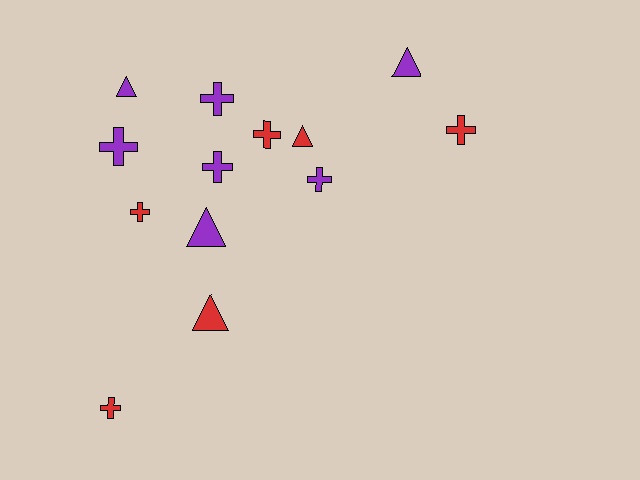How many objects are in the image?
There are 13 objects.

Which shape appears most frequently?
Cross, with 8 objects.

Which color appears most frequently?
Purple, with 7 objects.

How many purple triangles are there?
There are 3 purple triangles.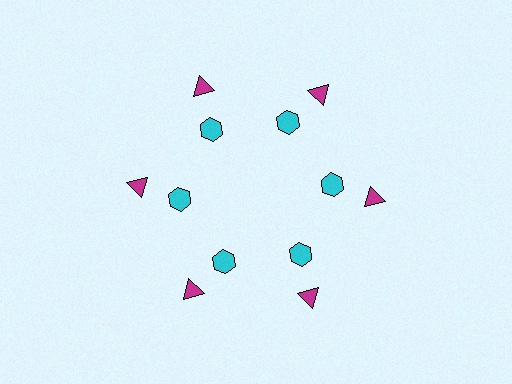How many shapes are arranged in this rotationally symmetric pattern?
There are 12 shapes, arranged in 6 groups of 2.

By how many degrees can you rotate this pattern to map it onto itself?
The pattern maps onto itself every 60 degrees of rotation.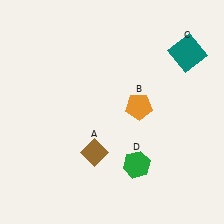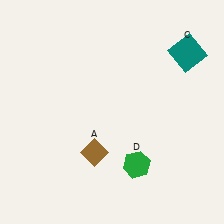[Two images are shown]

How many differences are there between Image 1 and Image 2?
There is 1 difference between the two images.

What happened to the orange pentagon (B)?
The orange pentagon (B) was removed in Image 2. It was in the top-right area of Image 1.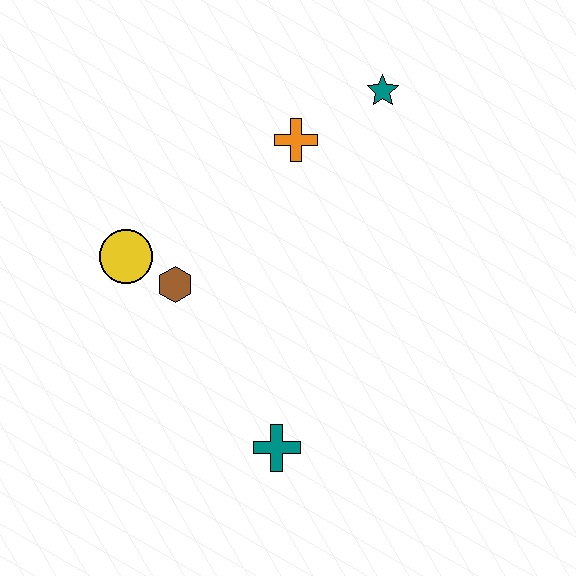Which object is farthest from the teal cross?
The teal star is farthest from the teal cross.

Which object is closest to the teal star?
The orange cross is closest to the teal star.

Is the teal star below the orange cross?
No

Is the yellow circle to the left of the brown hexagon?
Yes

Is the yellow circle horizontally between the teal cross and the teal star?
No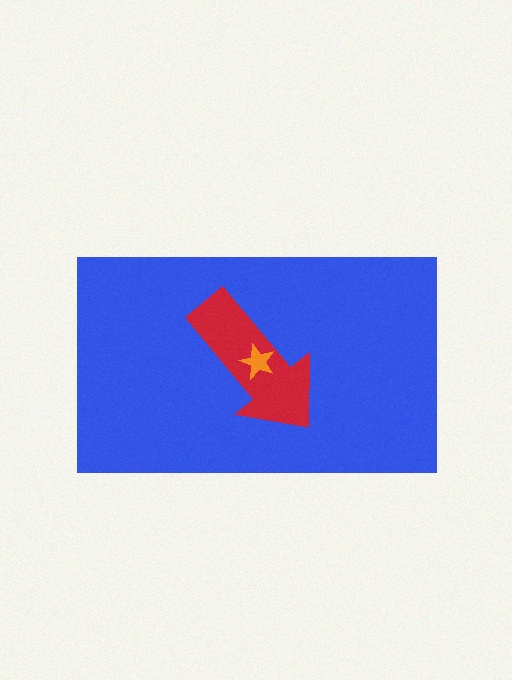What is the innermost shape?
The orange star.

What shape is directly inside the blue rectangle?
The red arrow.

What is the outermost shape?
The blue rectangle.